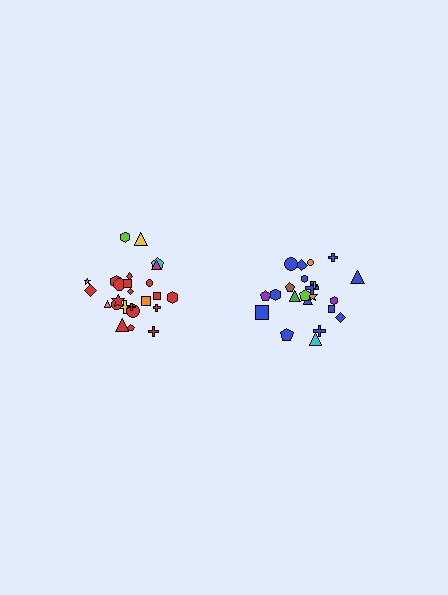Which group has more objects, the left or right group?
The left group.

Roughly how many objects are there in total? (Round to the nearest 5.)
Roughly 45 objects in total.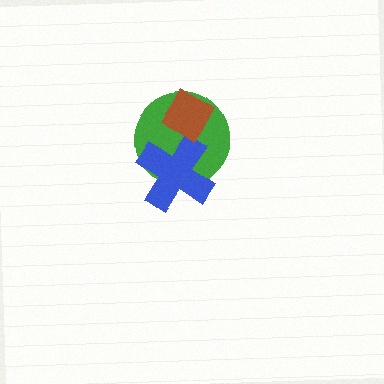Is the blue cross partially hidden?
Yes, it is partially covered by another shape.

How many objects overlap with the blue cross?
2 objects overlap with the blue cross.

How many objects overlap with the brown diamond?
2 objects overlap with the brown diamond.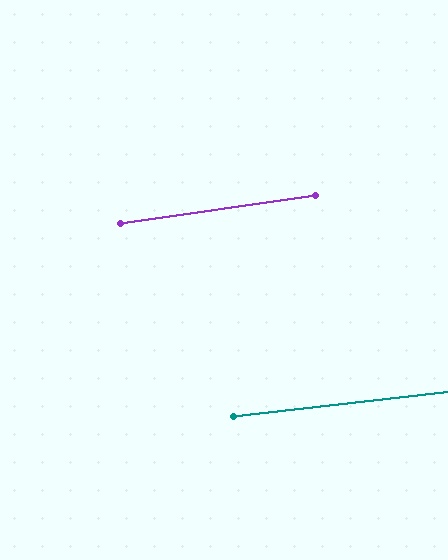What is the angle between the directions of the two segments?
Approximately 2 degrees.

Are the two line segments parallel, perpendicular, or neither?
Parallel — their directions differ by only 1.6°.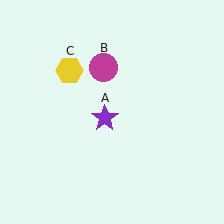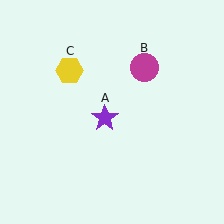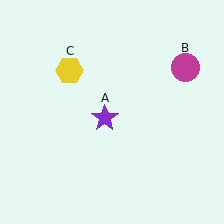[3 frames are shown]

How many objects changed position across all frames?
1 object changed position: magenta circle (object B).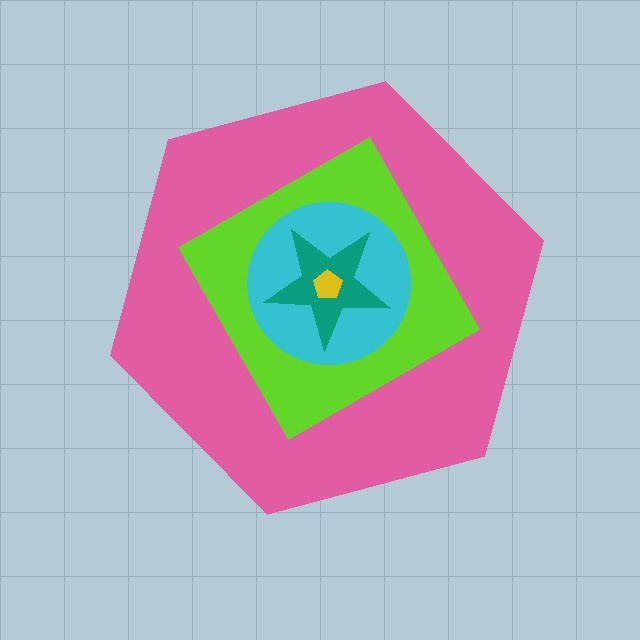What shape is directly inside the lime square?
The cyan circle.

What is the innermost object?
The yellow pentagon.